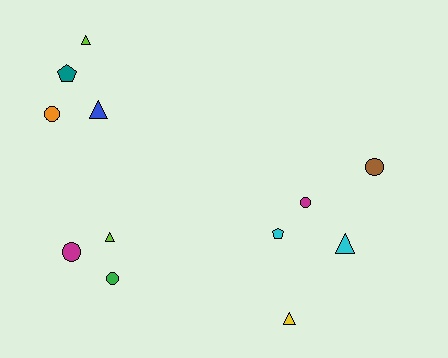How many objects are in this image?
There are 12 objects.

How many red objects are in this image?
There are no red objects.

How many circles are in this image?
There are 5 circles.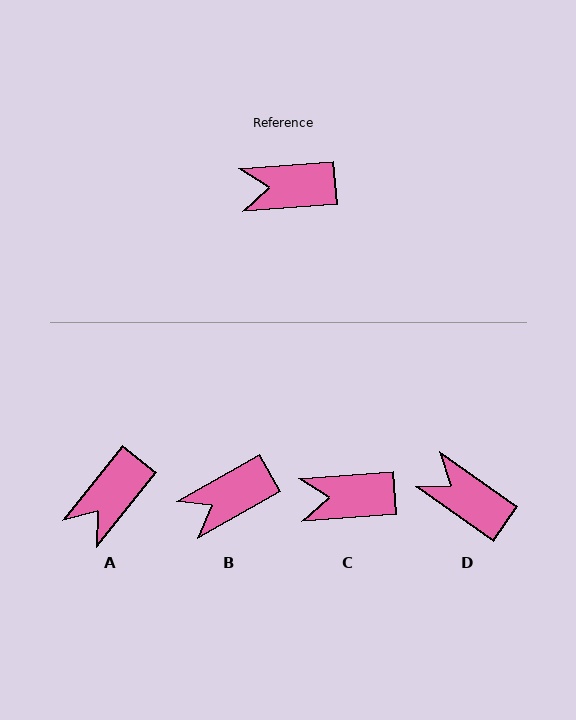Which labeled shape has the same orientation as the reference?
C.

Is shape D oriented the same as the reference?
No, it is off by about 39 degrees.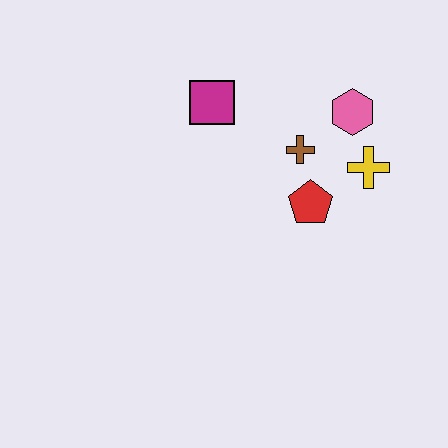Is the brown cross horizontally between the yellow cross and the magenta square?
Yes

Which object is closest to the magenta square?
The brown cross is closest to the magenta square.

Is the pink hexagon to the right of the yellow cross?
No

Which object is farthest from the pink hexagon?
The magenta square is farthest from the pink hexagon.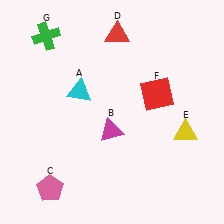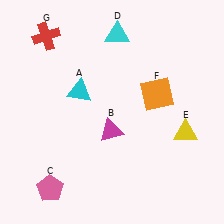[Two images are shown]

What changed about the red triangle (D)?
In Image 1, D is red. In Image 2, it changed to cyan.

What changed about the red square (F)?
In Image 1, F is red. In Image 2, it changed to orange.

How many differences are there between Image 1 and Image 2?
There are 3 differences between the two images.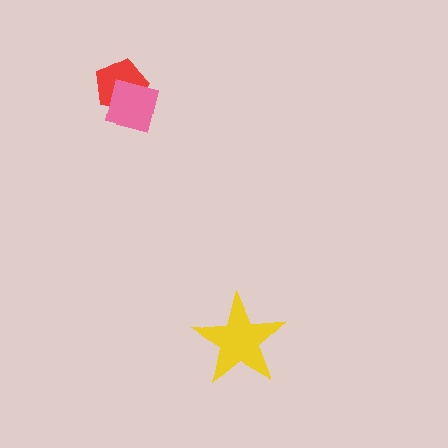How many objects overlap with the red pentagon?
1 object overlaps with the red pentagon.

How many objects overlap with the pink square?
1 object overlaps with the pink square.